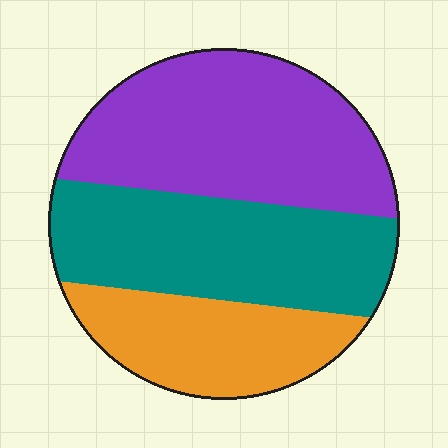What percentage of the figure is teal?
Teal covers roughly 35% of the figure.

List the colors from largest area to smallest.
From largest to smallest: purple, teal, orange.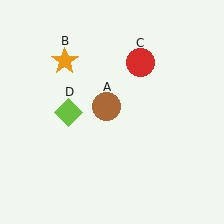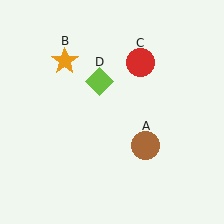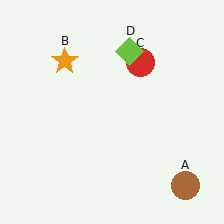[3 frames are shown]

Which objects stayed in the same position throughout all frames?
Orange star (object B) and red circle (object C) remained stationary.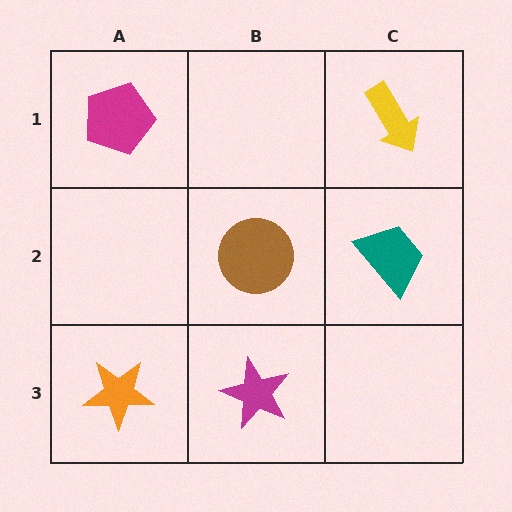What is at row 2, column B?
A brown circle.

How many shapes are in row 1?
2 shapes.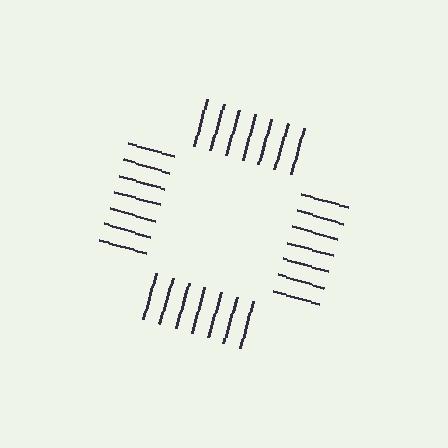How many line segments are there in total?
28 — 7 along each of the 4 edges.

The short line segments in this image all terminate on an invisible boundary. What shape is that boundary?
An illusory square — the line segments terminate on its edges but no continuous stroke is drawn.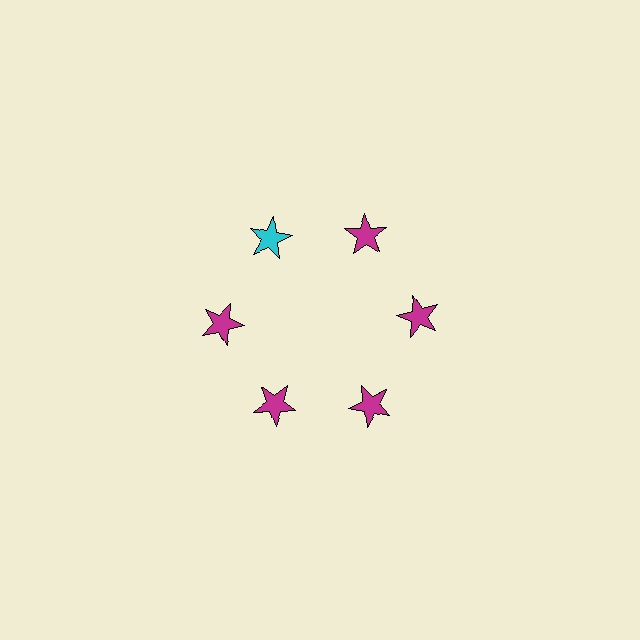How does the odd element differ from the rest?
It has a different color: cyan instead of magenta.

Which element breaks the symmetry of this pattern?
The cyan star at roughly the 11 o'clock position breaks the symmetry. All other shapes are magenta stars.